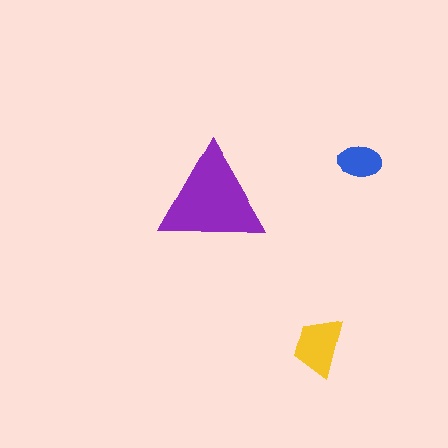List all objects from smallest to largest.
The blue ellipse, the yellow trapezoid, the purple triangle.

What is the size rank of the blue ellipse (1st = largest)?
3rd.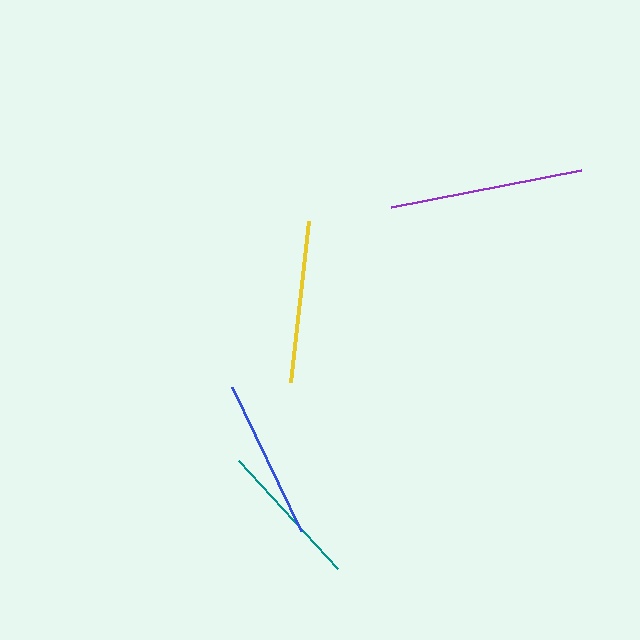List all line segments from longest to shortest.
From longest to shortest: purple, yellow, blue, teal.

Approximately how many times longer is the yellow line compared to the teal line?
The yellow line is approximately 1.1 times the length of the teal line.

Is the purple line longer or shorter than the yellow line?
The purple line is longer than the yellow line.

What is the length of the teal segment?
The teal segment is approximately 146 pixels long.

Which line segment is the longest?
The purple line is the longest at approximately 194 pixels.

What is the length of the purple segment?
The purple segment is approximately 194 pixels long.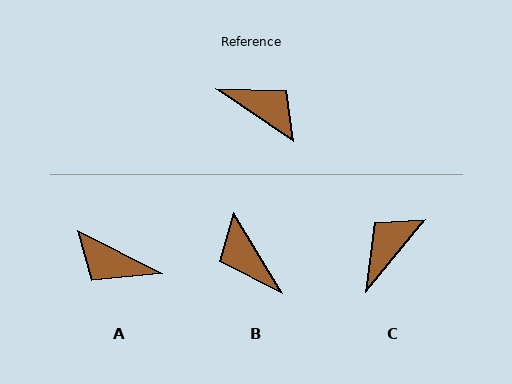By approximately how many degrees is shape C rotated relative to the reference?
Approximately 85 degrees counter-clockwise.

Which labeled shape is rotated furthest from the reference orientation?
A, about 172 degrees away.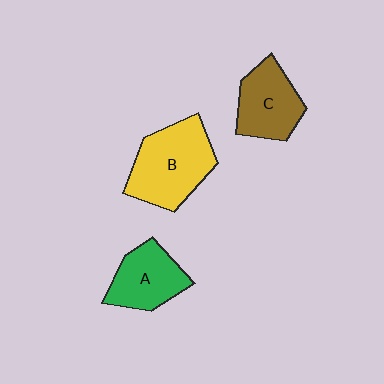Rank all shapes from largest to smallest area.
From largest to smallest: B (yellow), C (brown), A (green).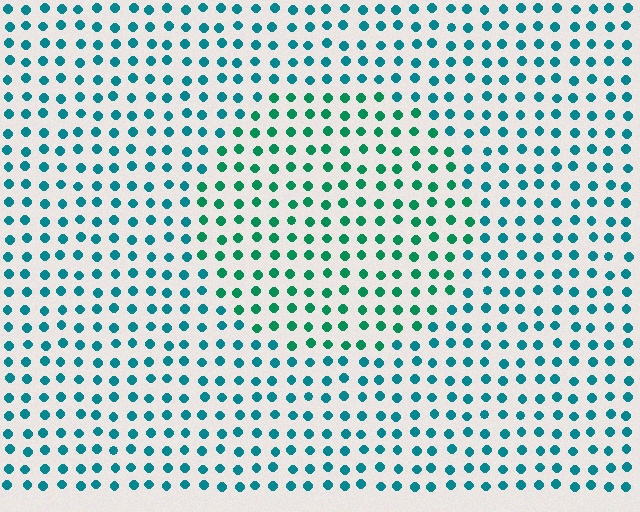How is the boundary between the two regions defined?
The boundary is defined purely by a slight shift in hue (about 29 degrees). Spacing, size, and orientation are identical on both sides.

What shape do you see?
I see a circle.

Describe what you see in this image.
The image is filled with small teal elements in a uniform arrangement. A circle-shaped region is visible where the elements are tinted to a slightly different hue, forming a subtle color boundary.